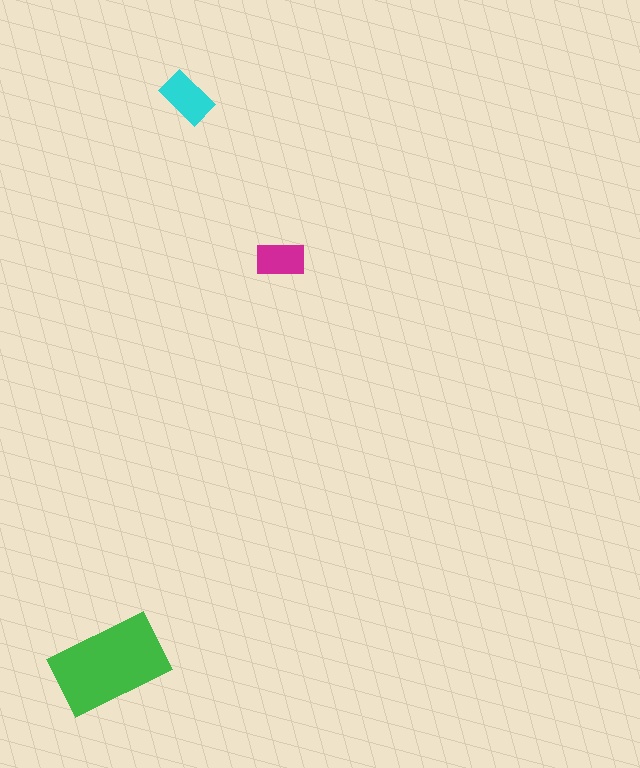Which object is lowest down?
The green rectangle is bottommost.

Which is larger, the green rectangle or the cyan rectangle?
The green one.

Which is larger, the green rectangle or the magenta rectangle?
The green one.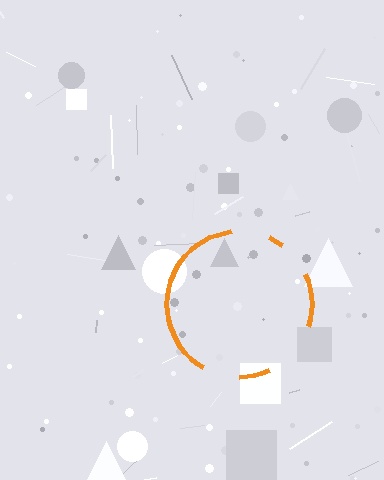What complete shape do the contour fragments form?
The contour fragments form a circle.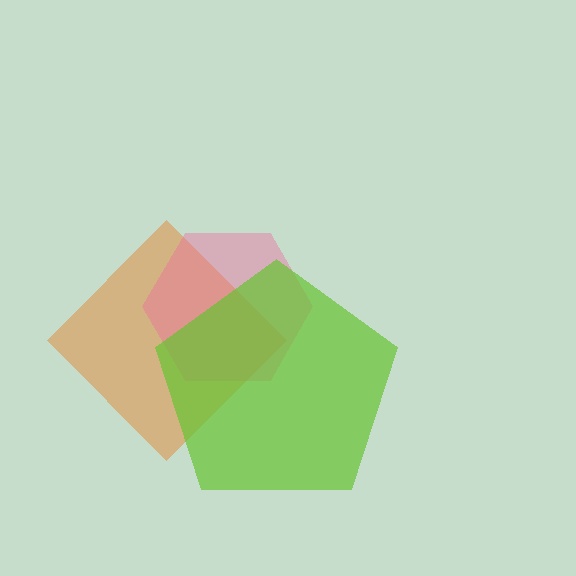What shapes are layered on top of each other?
The layered shapes are: an orange diamond, a pink hexagon, a lime pentagon.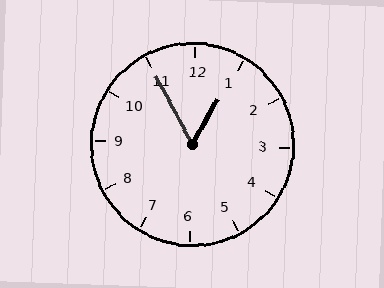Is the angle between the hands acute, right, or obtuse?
It is acute.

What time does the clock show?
12:55.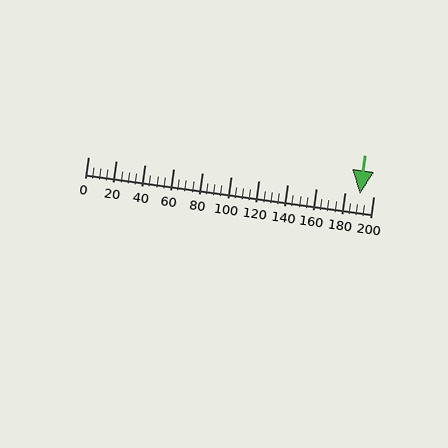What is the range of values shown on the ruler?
The ruler shows values from 0 to 200.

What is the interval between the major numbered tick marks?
The major tick marks are spaced 20 units apart.